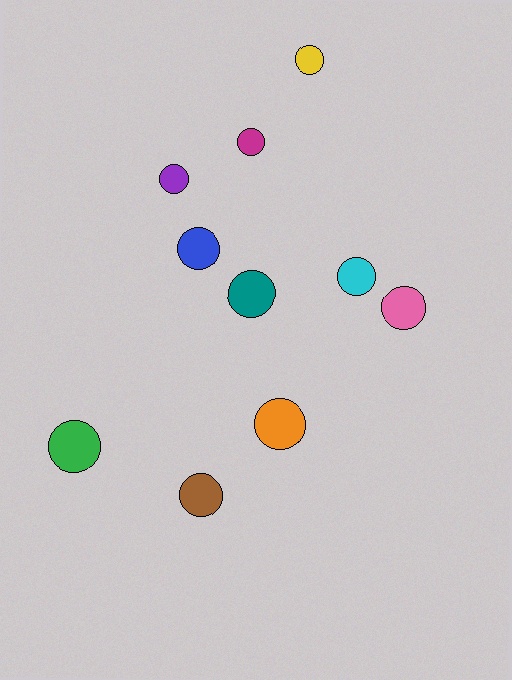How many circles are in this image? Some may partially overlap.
There are 10 circles.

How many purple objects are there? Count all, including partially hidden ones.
There is 1 purple object.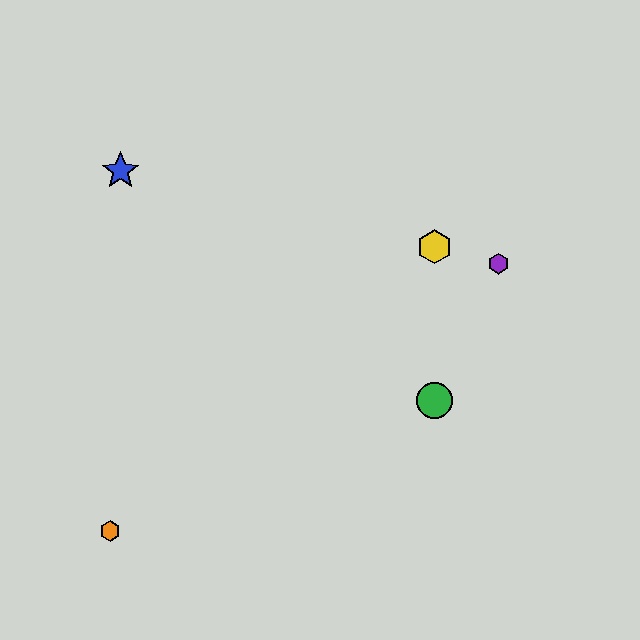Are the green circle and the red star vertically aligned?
Yes, both are at x≈434.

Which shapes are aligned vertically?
The red star, the green circle, the yellow hexagon are aligned vertically.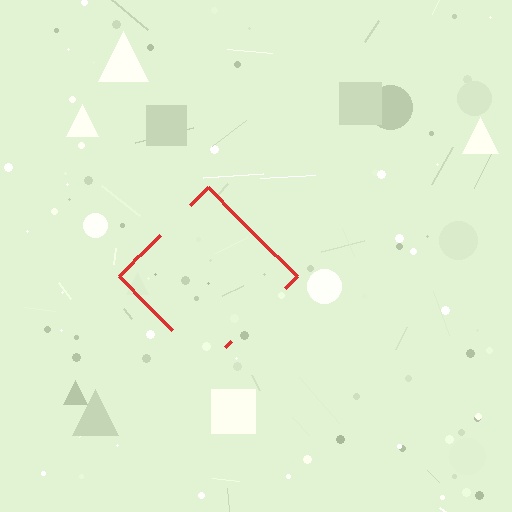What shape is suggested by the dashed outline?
The dashed outline suggests a diamond.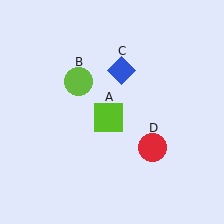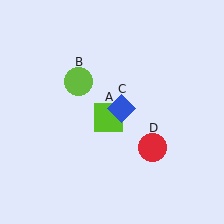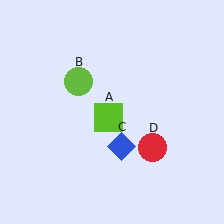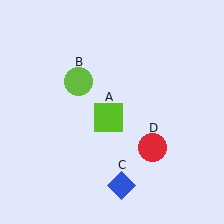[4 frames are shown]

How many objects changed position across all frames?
1 object changed position: blue diamond (object C).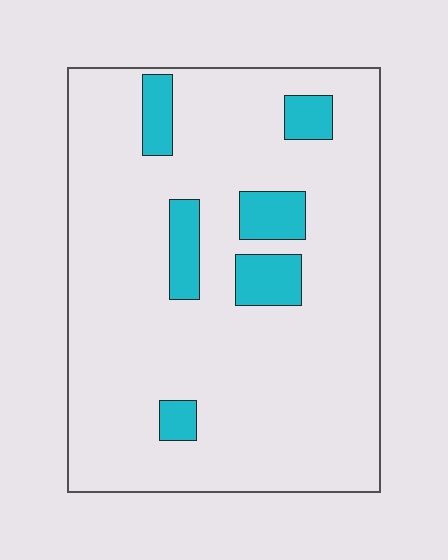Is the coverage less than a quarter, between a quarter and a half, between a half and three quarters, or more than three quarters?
Less than a quarter.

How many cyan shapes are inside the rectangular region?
6.